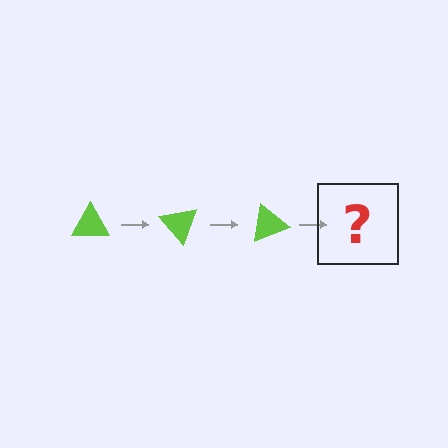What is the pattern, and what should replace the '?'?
The pattern is that the triangle rotates 50 degrees each step. The '?' should be a lime triangle rotated 150 degrees.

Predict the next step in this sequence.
The next step is a lime triangle rotated 150 degrees.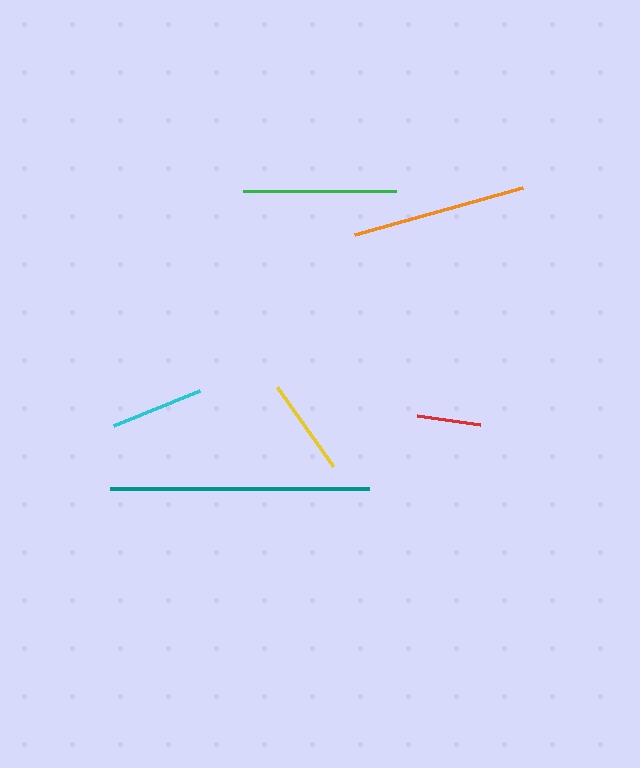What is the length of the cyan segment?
The cyan segment is approximately 93 pixels long.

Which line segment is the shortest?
The red line is the shortest at approximately 64 pixels.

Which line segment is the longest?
The teal line is the longest at approximately 260 pixels.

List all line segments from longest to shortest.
From longest to shortest: teal, orange, green, yellow, cyan, red.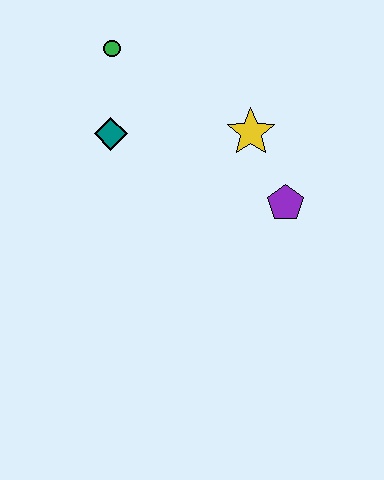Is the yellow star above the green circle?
No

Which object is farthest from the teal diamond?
The purple pentagon is farthest from the teal diamond.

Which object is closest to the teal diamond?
The green circle is closest to the teal diamond.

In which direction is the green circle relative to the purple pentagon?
The green circle is to the left of the purple pentagon.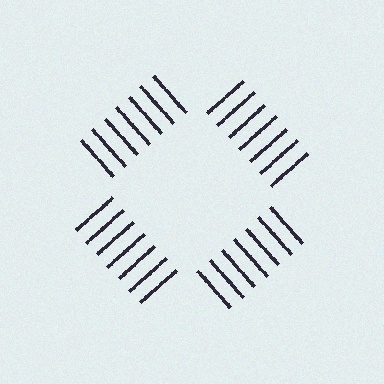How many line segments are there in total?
28 — 7 along each of the 4 edges.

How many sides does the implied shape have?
4 sides — the line-ends trace a square.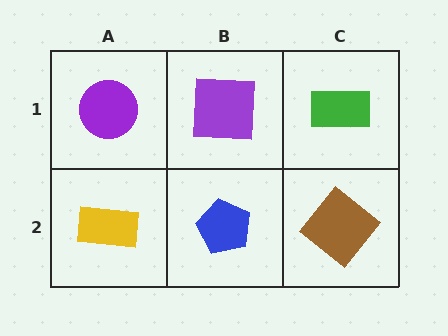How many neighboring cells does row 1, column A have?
2.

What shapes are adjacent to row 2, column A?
A purple circle (row 1, column A), a blue pentagon (row 2, column B).